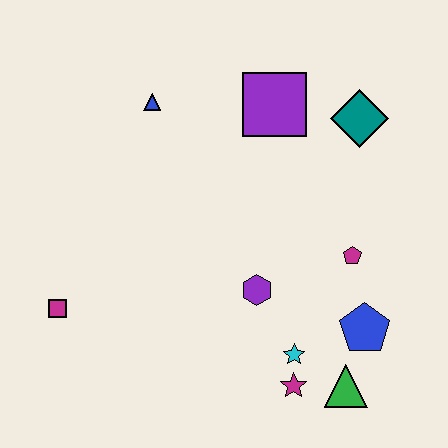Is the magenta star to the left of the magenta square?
No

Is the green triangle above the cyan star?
No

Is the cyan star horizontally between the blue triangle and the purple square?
No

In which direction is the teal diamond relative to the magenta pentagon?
The teal diamond is above the magenta pentagon.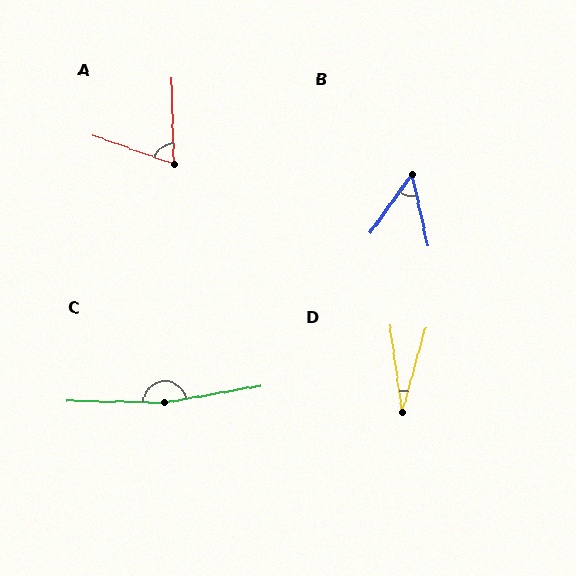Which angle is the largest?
C, at approximately 170 degrees.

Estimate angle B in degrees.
Approximately 48 degrees.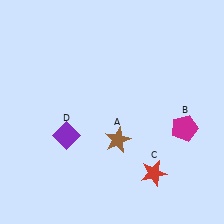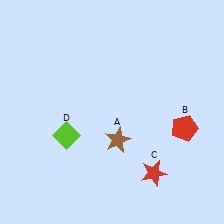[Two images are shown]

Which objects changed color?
B changed from magenta to red. D changed from purple to lime.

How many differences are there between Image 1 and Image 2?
There are 2 differences between the two images.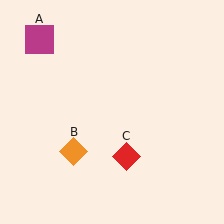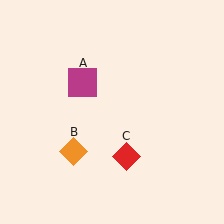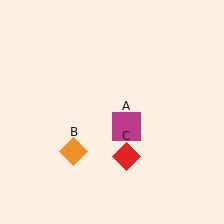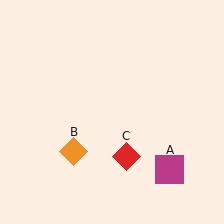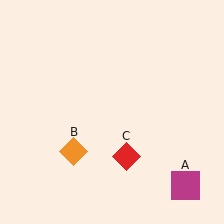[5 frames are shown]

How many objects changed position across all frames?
1 object changed position: magenta square (object A).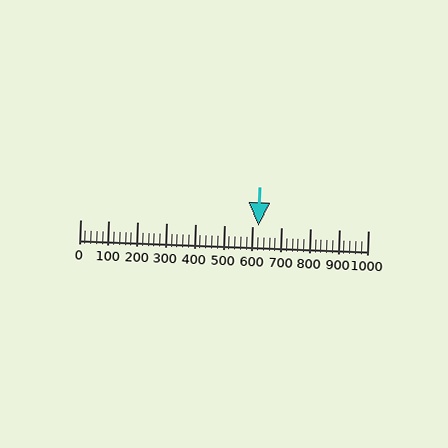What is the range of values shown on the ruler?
The ruler shows values from 0 to 1000.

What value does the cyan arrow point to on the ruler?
The cyan arrow points to approximately 620.